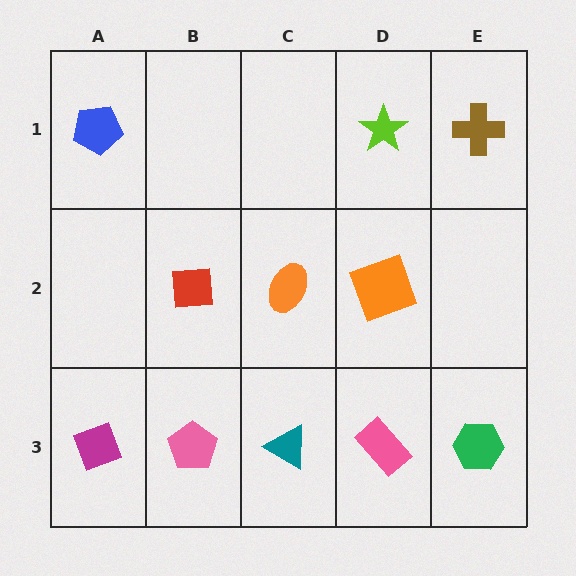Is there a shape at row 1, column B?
No, that cell is empty.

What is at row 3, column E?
A green hexagon.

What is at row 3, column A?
A magenta diamond.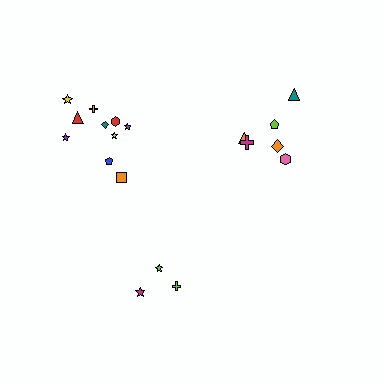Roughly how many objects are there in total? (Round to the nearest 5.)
Roughly 20 objects in total.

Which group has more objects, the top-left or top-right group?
The top-left group.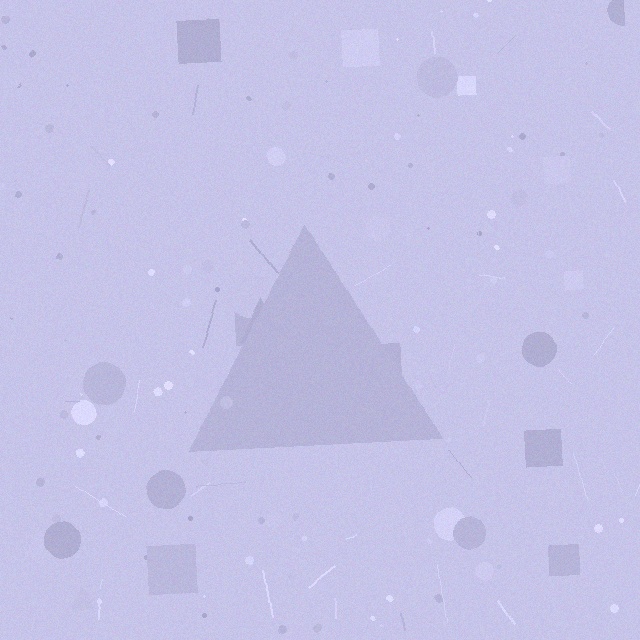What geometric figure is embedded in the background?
A triangle is embedded in the background.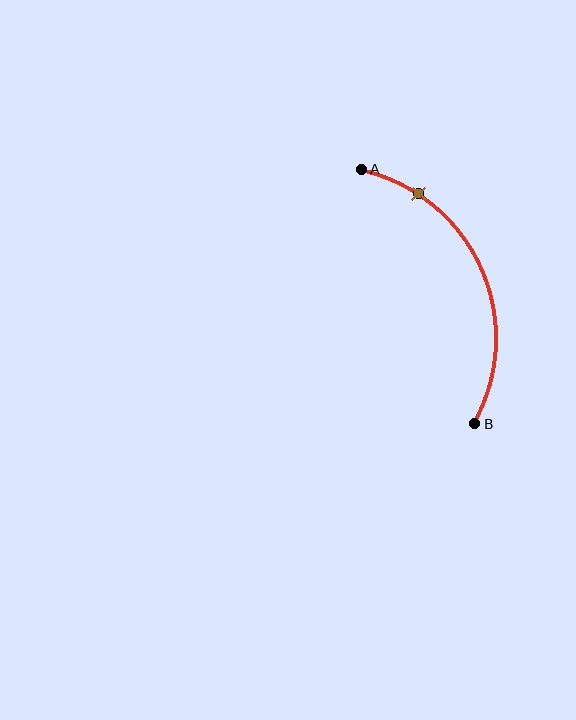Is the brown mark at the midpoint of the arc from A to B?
No. The brown mark lies on the arc but is closer to endpoint A. The arc midpoint would be at the point on the curve equidistant along the arc from both A and B.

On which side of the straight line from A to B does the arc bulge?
The arc bulges to the right of the straight line connecting A and B.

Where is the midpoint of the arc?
The arc midpoint is the point on the curve farthest from the straight line joining A and B. It sits to the right of that line.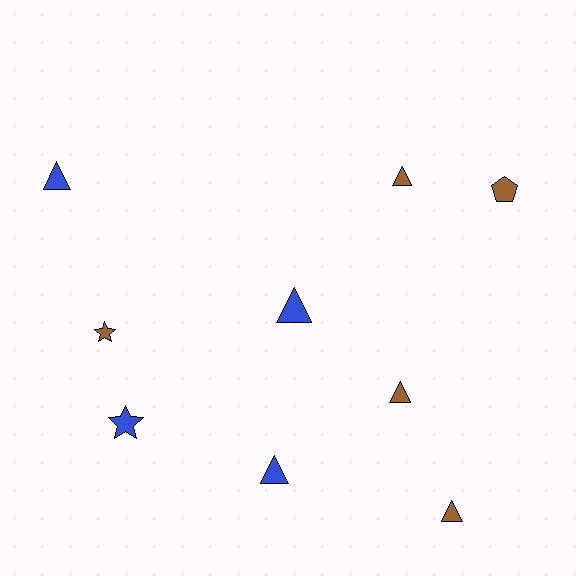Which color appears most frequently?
Brown, with 5 objects.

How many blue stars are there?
There is 1 blue star.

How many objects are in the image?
There are 9 objects.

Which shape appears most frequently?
Triangle, with 6 objects.